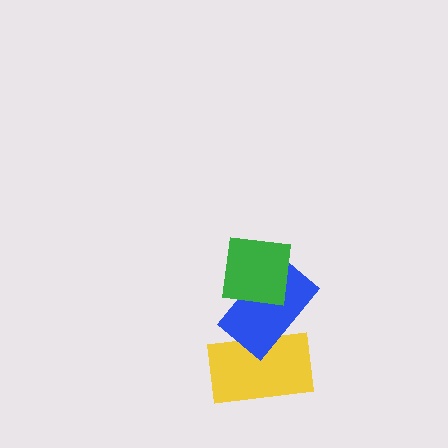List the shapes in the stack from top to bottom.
From top to bottom: the green square, the blue rectangle, the yellow rectangle.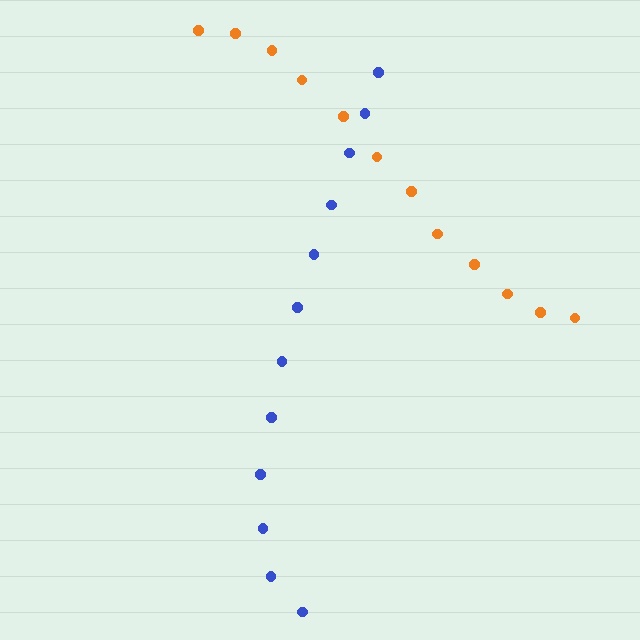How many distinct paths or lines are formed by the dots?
There are 2 distinct paths.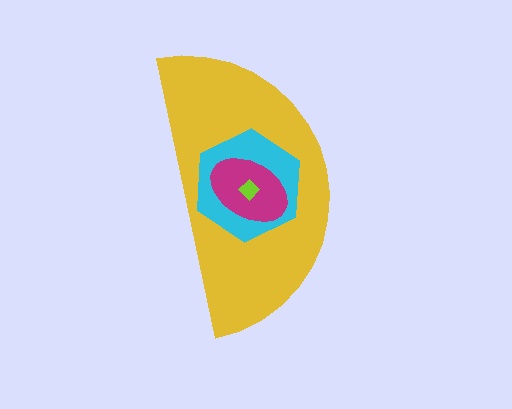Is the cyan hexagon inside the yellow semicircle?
Yes.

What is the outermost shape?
The yellow semicircle.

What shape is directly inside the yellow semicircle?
The cyan hexagon.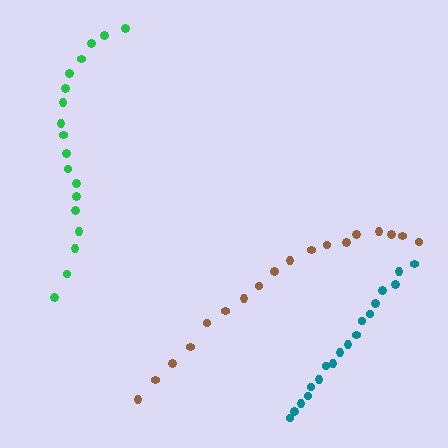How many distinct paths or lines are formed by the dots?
There are 3 distinct paths.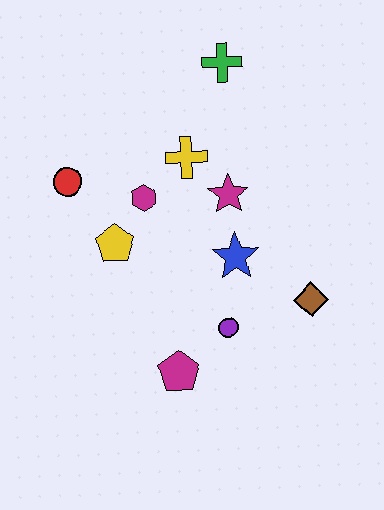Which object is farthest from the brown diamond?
The red circle is farthest from the brown diamond.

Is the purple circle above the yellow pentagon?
No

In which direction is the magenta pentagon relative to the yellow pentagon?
The magenta pentagon is below the yellow pentagon.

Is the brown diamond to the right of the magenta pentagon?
Yes